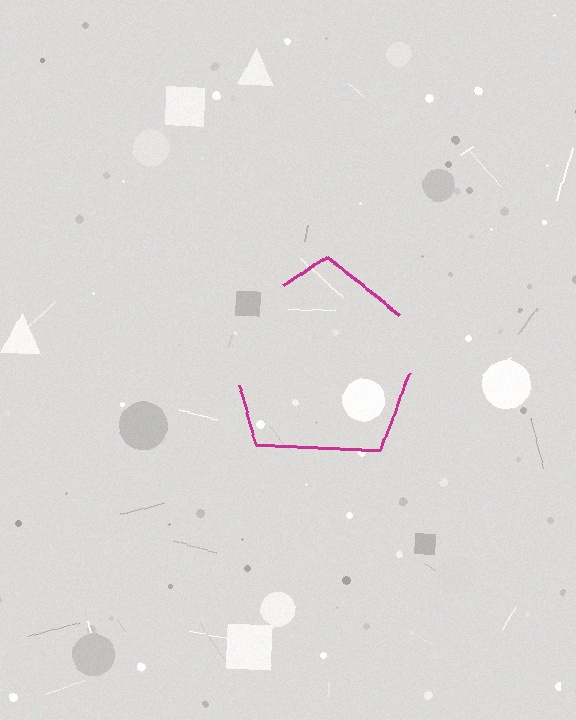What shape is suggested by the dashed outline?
The dashed outline suggests a pentagon.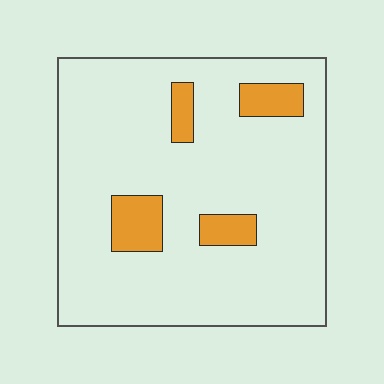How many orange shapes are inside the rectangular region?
4.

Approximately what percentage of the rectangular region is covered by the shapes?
Approximately 10%.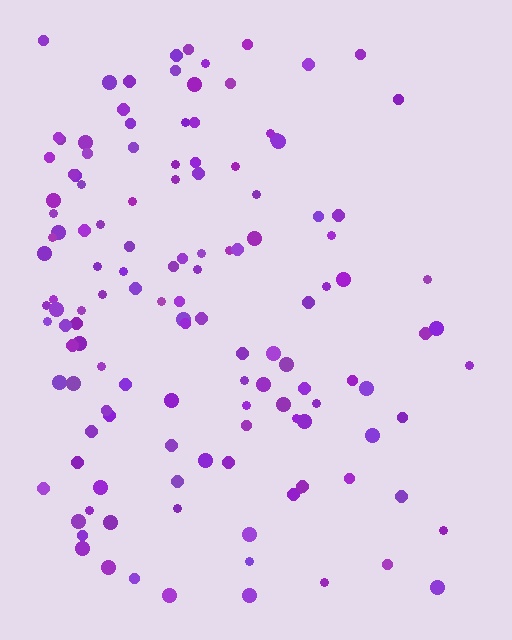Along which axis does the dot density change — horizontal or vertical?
Horizontal.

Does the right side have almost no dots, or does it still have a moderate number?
Still a moderate number, just noticeably fewer than the left.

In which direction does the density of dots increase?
From right to left, with the left side densest.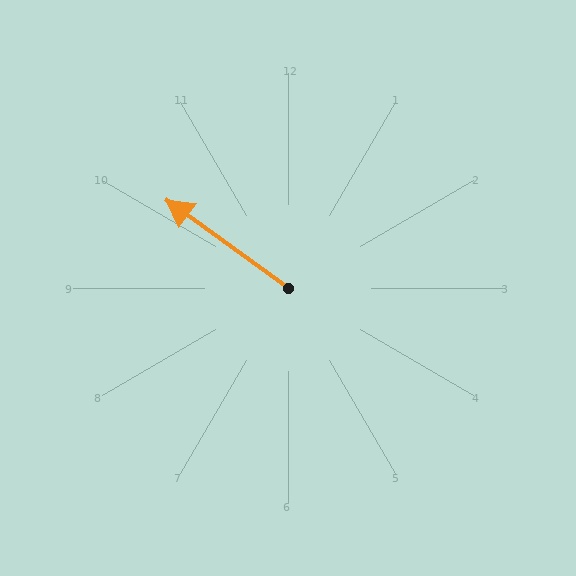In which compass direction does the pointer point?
Northwest.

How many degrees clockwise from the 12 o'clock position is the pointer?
Approximately 306 degrees.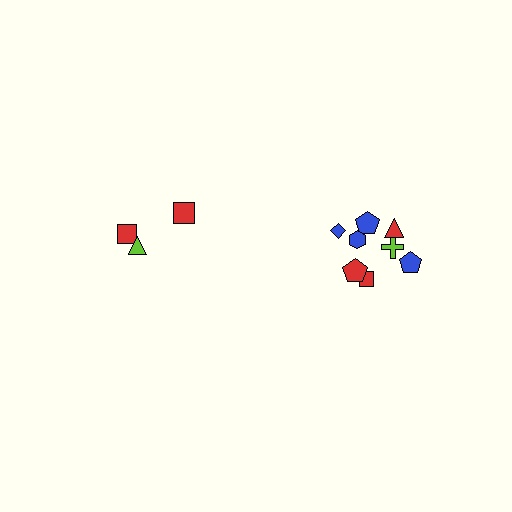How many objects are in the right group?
There are 8 objects.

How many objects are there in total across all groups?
There are 11 objects.